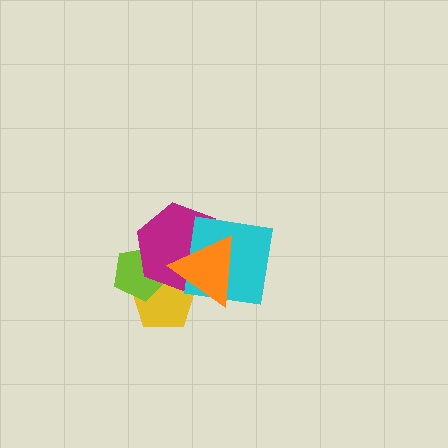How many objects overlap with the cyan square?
2 objects overlap with the cyan square.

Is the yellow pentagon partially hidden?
Yes, it is partially covered by another shape.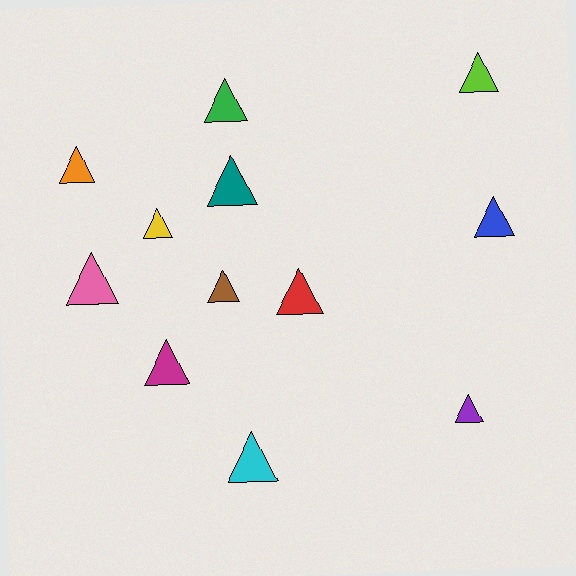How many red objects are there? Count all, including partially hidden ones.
There is 1 red object.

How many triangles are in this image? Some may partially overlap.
There are 12 triangles.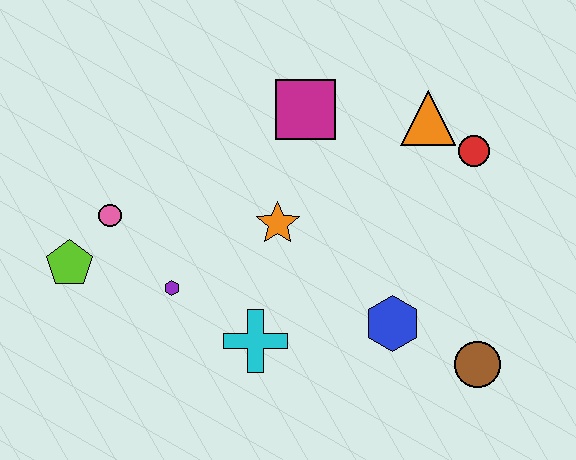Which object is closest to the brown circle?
The blue hexagon is closest to the brown circle.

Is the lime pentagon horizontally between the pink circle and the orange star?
No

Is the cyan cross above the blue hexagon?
No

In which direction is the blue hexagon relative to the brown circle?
The blue hexagon is to the left of the brown circle.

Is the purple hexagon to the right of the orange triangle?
No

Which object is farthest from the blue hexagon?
The lime pentagon is farthest from the blue hexagon.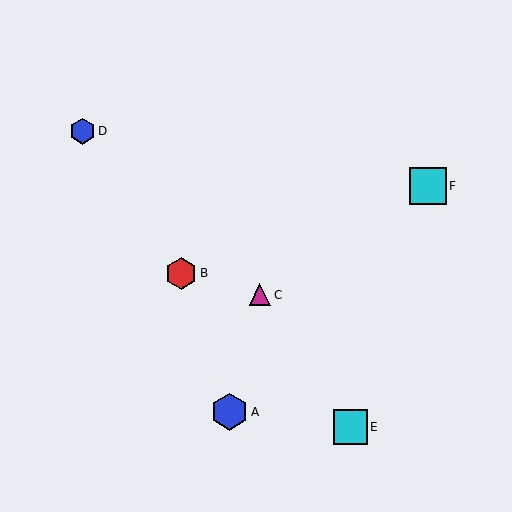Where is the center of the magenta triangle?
The center of the magenta triangle is at (260, 295).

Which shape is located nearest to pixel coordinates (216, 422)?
The blue hexagon (labeled A) at (230, 412) is nearest to that location.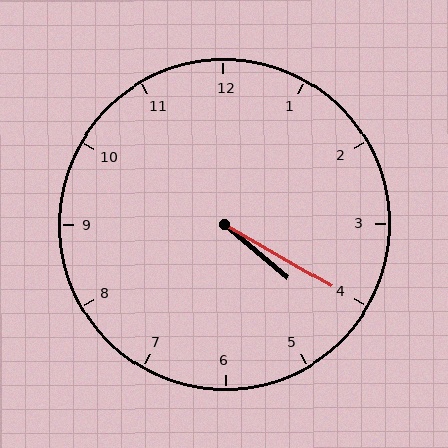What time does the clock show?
4:20.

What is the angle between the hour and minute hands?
Approximately 10 degrees.